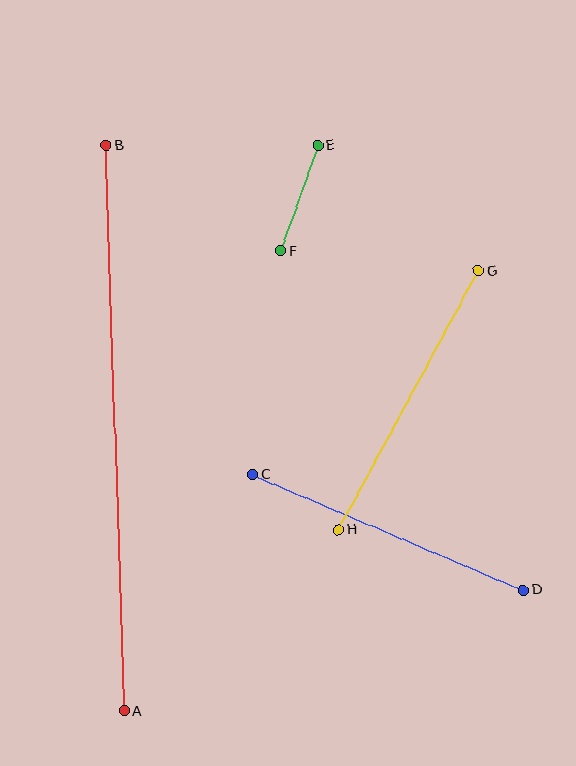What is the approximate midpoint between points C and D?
The midpoint is at approximately (388, 532) pixels.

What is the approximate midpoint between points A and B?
The midpoint is at approximately (115, 428) pixels.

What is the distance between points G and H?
The distance is approximately 294 pixels.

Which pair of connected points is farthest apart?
Points A and B are farthest apart.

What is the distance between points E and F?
The distance is approximately 112 pixels.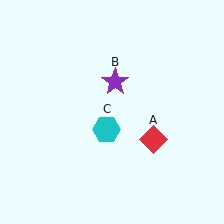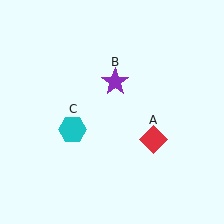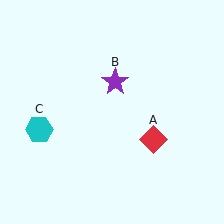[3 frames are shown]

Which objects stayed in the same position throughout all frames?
Red diamond (object A) and purple star (object B) remained stationary.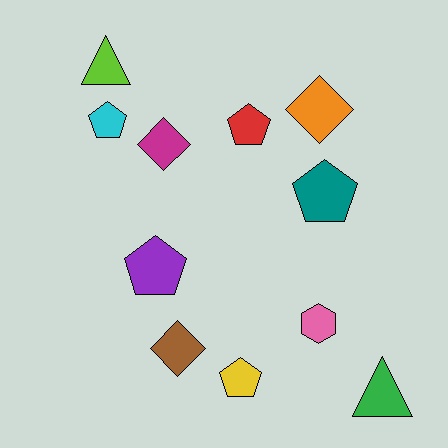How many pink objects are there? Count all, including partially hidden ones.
There is 1 pink object.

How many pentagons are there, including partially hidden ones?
There are 5 pentagons.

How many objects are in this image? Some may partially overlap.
There are 11 objects.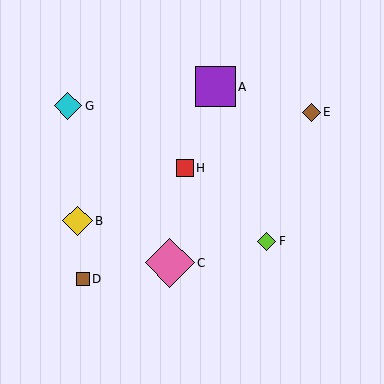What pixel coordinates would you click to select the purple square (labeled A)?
Click at (215, 87) to select the purple square A.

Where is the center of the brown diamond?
The center of the brown diamond is at (311, 112).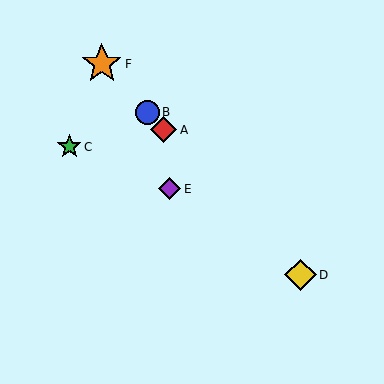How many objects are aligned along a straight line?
4 objects (A, B, D, F) are aligned along a straight line.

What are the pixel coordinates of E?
Object E is at (170, 189).